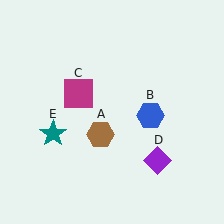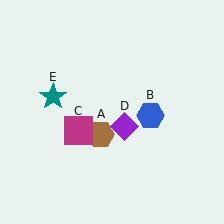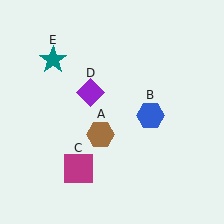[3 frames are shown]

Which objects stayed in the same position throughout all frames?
Brown hexagon (object A) and blue hexagon (object B) remained stationary.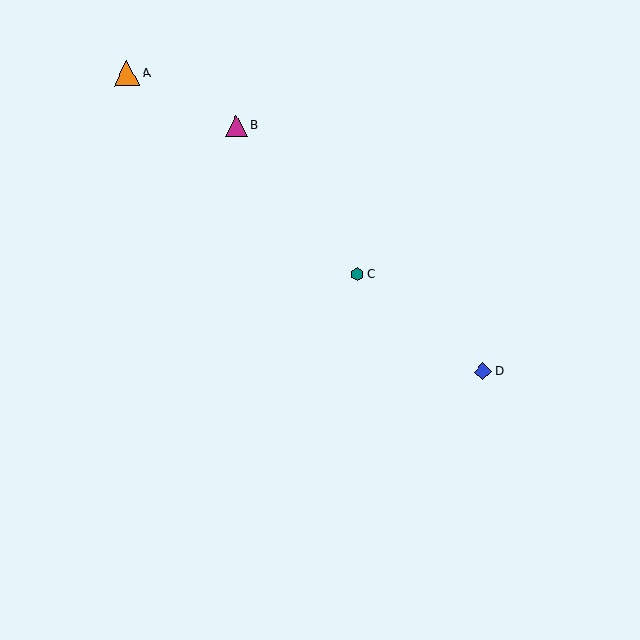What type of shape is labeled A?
Shape A is an orange triangle.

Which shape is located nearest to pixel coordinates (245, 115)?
The magenta triangle (labeled B) at (236, 126) is nearest to that location.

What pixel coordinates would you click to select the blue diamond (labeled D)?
Click at (483, 372) to select the blue diamond D.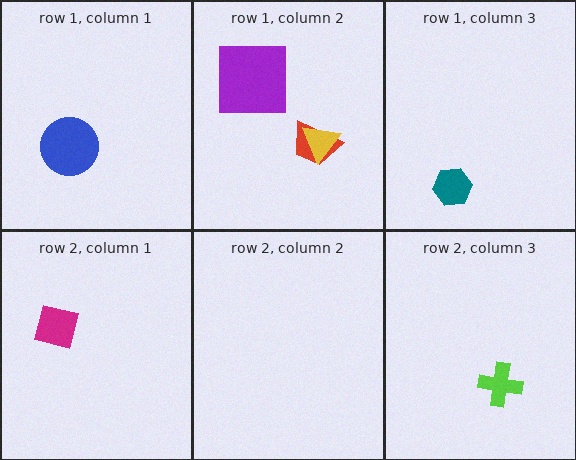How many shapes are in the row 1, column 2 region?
3.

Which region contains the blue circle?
The row 1, column 1 region.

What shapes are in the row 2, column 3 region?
The lime cross.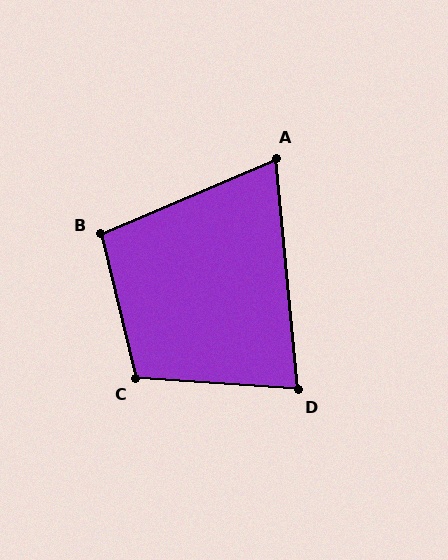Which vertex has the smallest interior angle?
A, at approximately 72 degrees.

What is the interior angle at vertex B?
Approximately 99 degrees (obtuse).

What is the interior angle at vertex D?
Approximately 81 degrees (acute).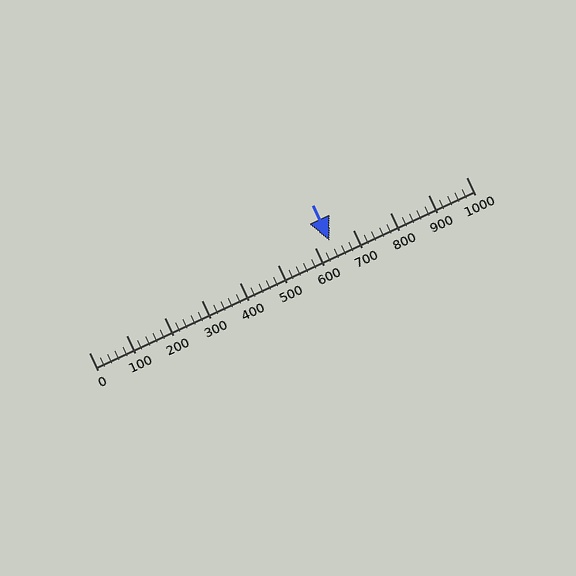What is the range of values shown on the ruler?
The ruler shows values from 0 to 1000.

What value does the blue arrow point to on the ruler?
The blue arrow points to approximately 638.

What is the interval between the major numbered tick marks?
The major tick marks are spaced 100 units apart.